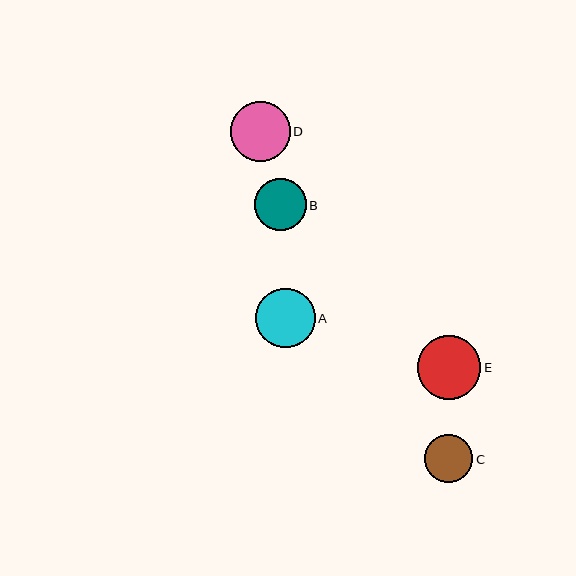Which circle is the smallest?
Circle C is the smallest with a size of approximately 48 pixels.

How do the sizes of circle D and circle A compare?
Circle D and circle A are approximately the same size.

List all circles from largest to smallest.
From largest to smallest: E, D, A, B, C.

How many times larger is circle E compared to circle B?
Circle E is approximately 1.2 times the size of circle B.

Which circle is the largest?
Circle E is the largest with a size of approximately 64 pixels.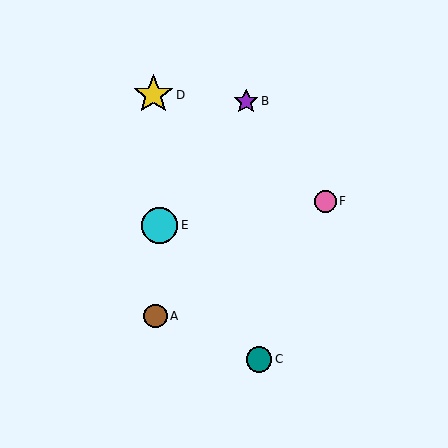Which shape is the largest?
The yellow star (labeled D) is the largest.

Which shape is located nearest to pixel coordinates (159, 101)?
The yellow star (labeled D) at (153, 95) is nearest to that location.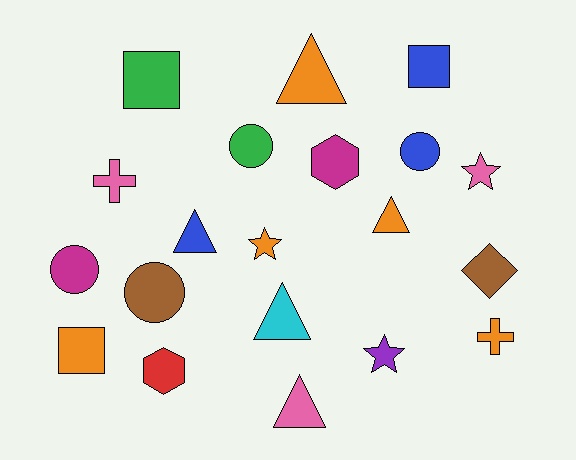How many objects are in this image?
There are 20 objects.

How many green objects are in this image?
There are 2 green objects.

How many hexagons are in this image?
There are 2 hexagons.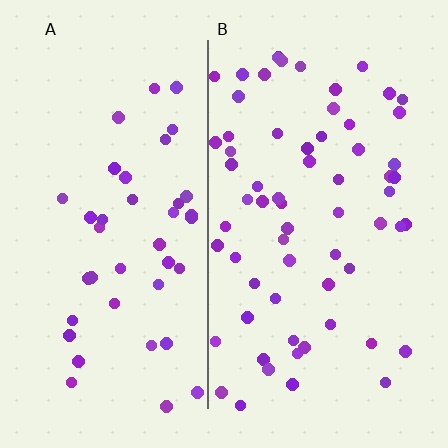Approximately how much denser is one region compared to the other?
Approximately 1.6× — region B over region A.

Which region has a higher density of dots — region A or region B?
B (the right).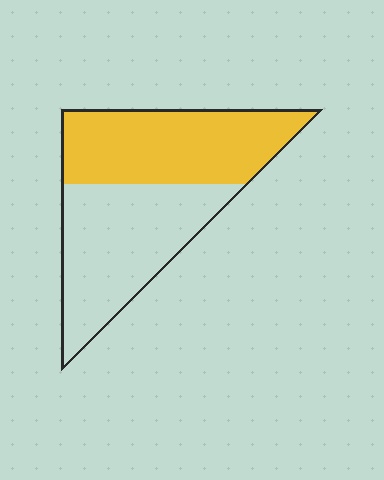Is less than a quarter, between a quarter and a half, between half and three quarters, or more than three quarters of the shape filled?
Between a quarter and a half.